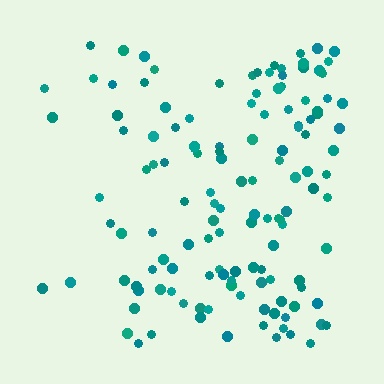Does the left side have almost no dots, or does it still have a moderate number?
Still a moderate number, just noticeably fewer than the right.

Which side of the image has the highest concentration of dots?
The right.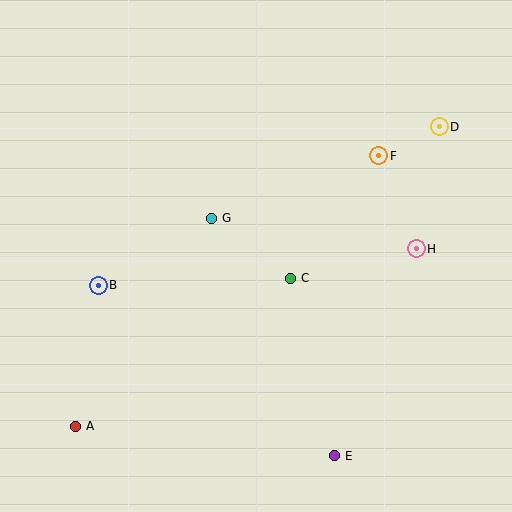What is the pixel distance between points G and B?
The distance between G and B is 131 pixels.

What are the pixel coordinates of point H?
Point H is at (416, 249).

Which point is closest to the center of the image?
Point C at (290, 278) is closest to the center.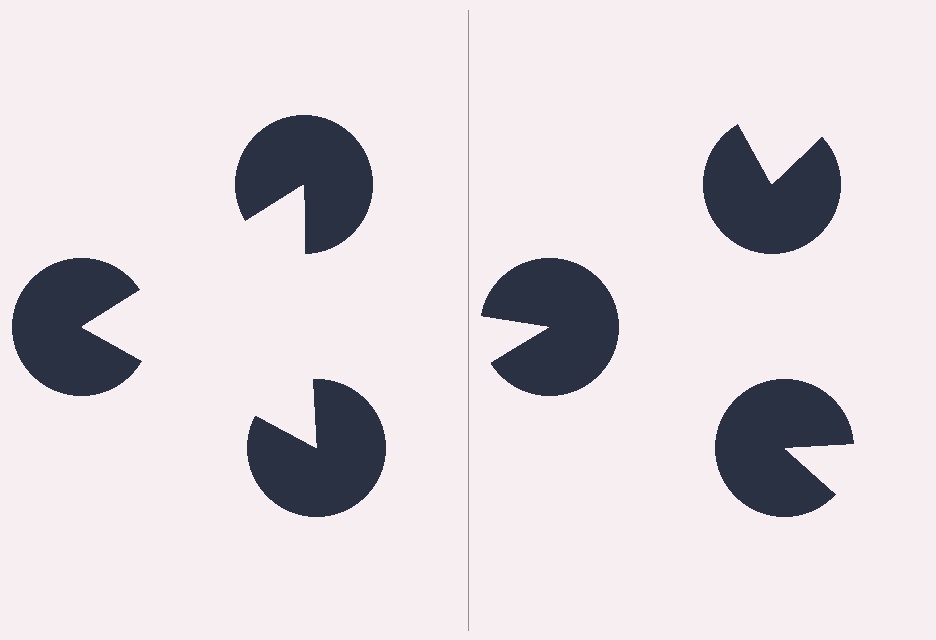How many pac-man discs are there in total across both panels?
6 — 3 on each side.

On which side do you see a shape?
An illusory triangle appears on the left side. On the right side the wedge cuts are rotated, so no coherent shape forms.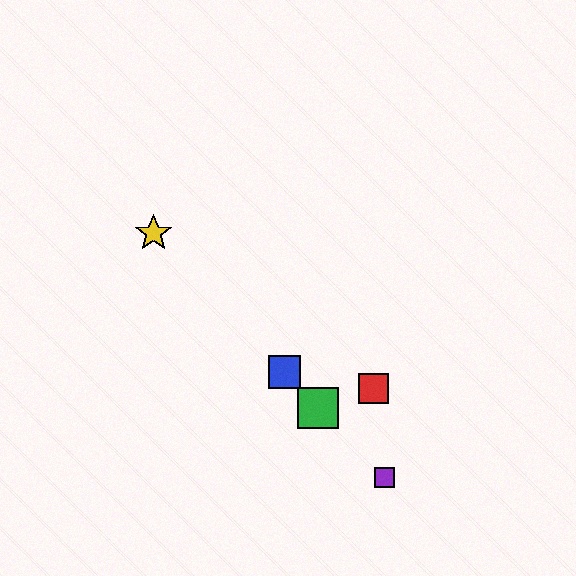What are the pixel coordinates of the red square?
The red square is at (373, 388).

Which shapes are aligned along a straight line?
The blue square, the green square, the yellow star, the purple square are aligned along a straight line.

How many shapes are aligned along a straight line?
4 shapes (the blue square, the green square, the yellow star, the purple square) are aligned along a straight line.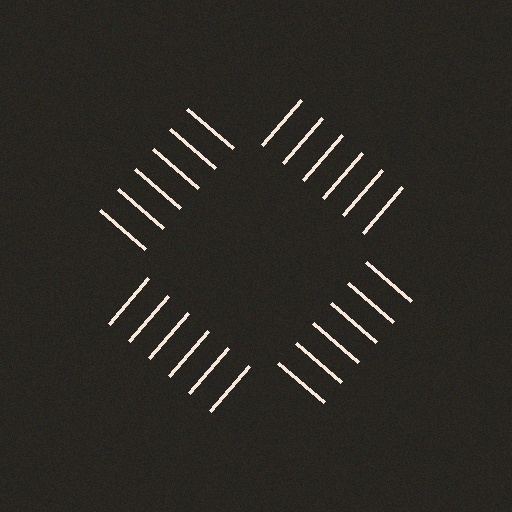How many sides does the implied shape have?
4 sides — the line-ends trace a square.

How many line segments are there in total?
24 — 6 along each of the 4 edges.